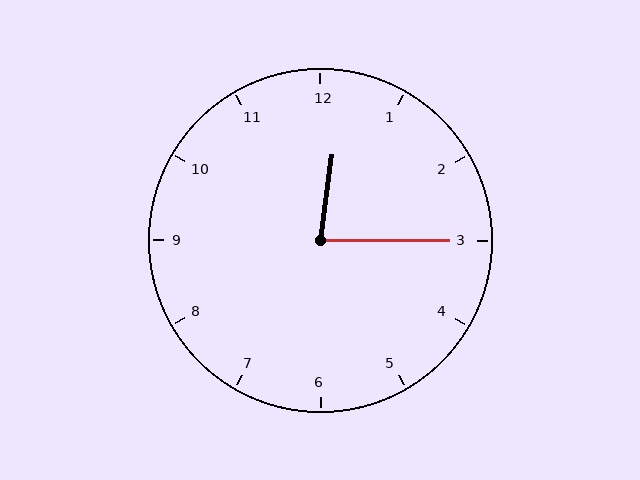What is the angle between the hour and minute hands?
Approximately 82 degrees.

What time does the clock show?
12:15.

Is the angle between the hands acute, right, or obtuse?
It is acute.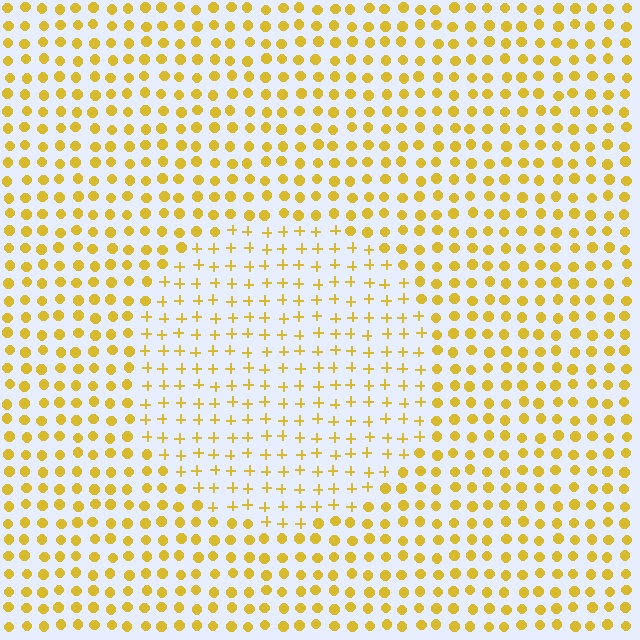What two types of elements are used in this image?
The image uses plus signs inside the circle region and circles outside it.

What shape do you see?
I see a circle.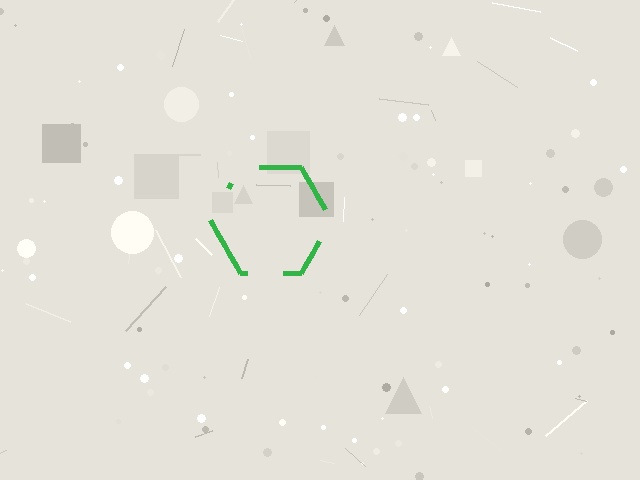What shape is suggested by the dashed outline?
The dashed outline suggests a hexagon.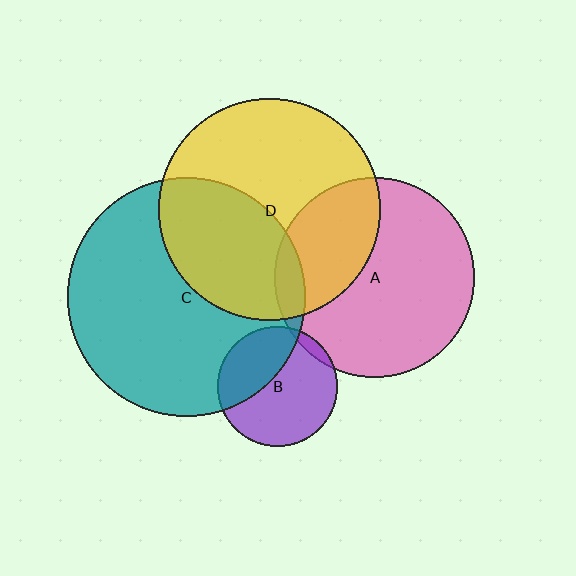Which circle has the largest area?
Circle C (teal).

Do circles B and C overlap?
Yes.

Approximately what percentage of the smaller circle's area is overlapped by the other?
Approximately 35%.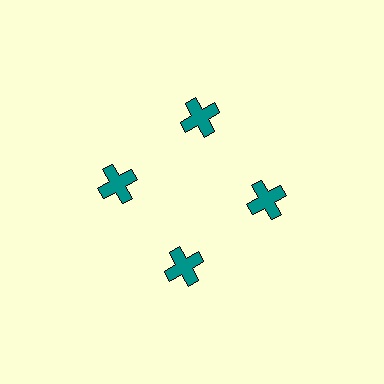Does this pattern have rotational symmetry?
Yes, this pattern has 4-fold rotational symmetry. It looks the same after rotating 90 degrees around the center.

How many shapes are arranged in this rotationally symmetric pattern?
There are 4 shapes, arranged in 4 groups of 1.